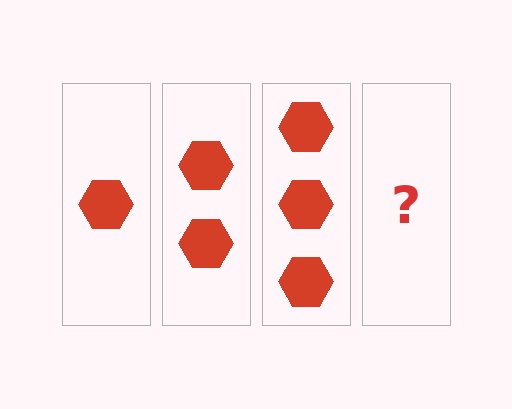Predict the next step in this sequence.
The next step is 4 hexagons.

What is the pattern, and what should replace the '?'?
The pattern is that each step adds one more hexagon. The '?' should be 4 hexagons.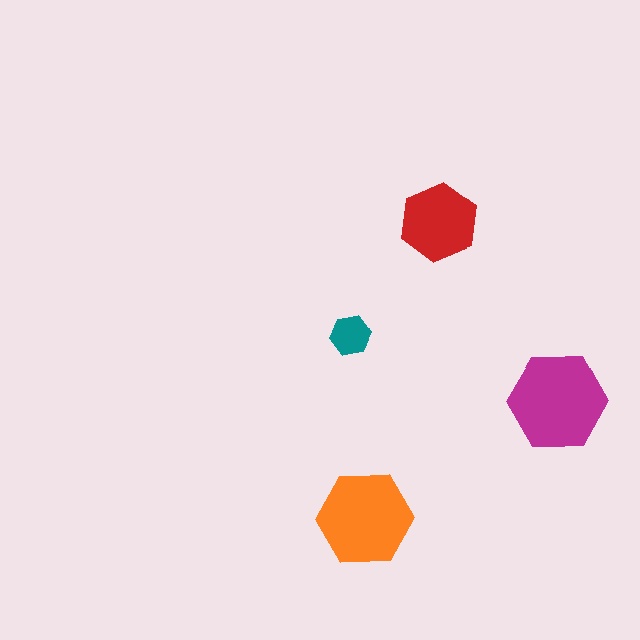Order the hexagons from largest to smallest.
the magenta one, the orange one, the red one, the teal one.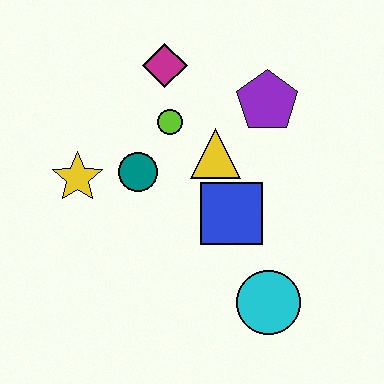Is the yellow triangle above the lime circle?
No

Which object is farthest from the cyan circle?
The magenta diamond is farthest from the cyan circle.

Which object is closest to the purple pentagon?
The yellow triangle is closest to the purple pentagon.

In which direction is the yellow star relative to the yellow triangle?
The yellow star is to the left of the yellow triangle.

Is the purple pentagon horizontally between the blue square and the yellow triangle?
No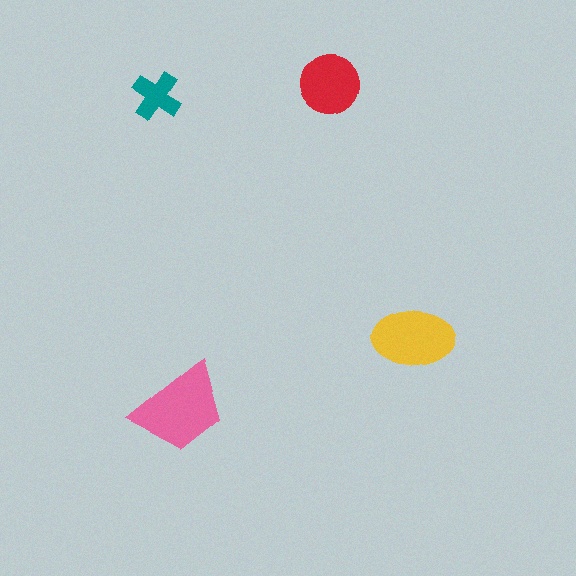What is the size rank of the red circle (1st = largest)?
3rd.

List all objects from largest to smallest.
The pink trapezoid, the yellow ellipse, the red circle, the teal cross.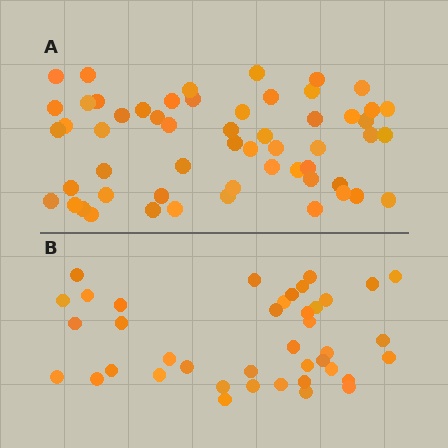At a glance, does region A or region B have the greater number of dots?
Region A (the top region) has more dots.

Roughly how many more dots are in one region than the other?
Region A has approximately 15 more dots than region B.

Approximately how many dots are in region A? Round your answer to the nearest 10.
About 60 dots. (The exact count is 56, which rounds to 60.)